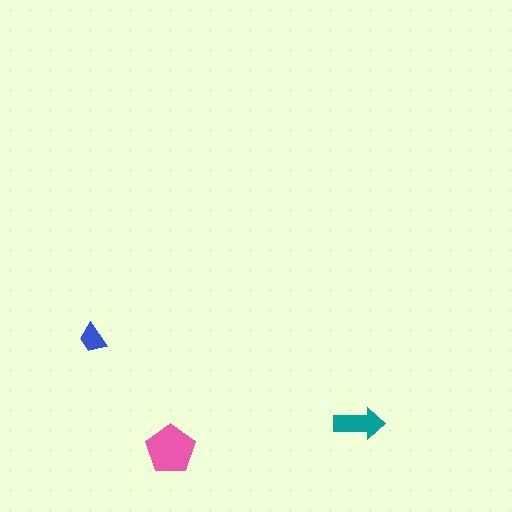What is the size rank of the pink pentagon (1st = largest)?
1st.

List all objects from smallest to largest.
The blue trapezoid, the teal arrow, the pink pentagon.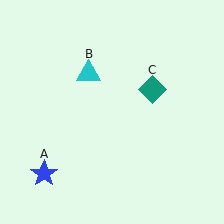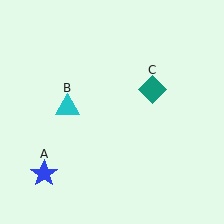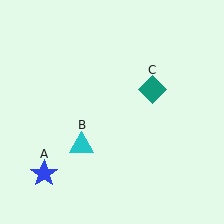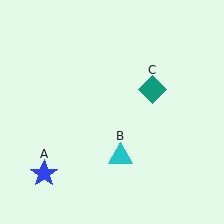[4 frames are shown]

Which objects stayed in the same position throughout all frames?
Blue star (object A) and teal diamond (object C) remained stationary.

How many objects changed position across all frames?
1 object changed position: cyan triangle (object B).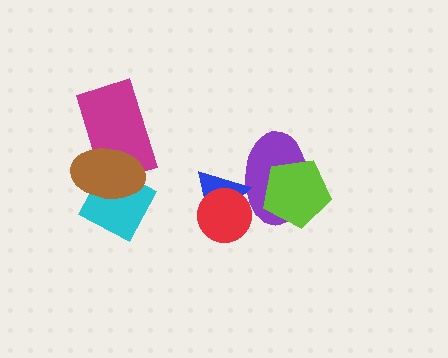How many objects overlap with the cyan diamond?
2 objects overlap with the cyan diamond.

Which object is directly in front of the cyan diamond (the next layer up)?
The magenta rectangle is directly in front of the cyan diamond.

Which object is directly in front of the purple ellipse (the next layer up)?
The blue triangle is directly in front of the purple ellipse.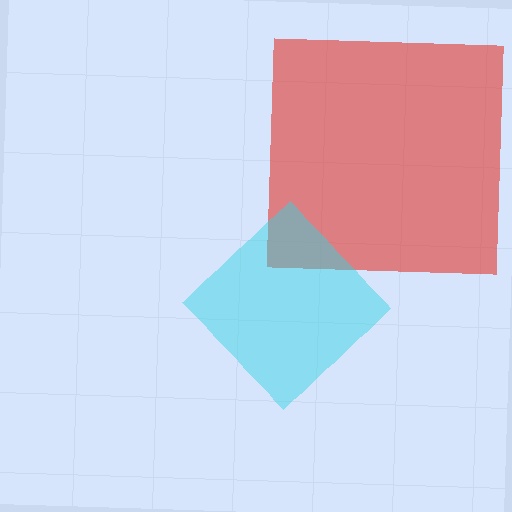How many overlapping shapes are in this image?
There are 2 overlapping shapes in the image.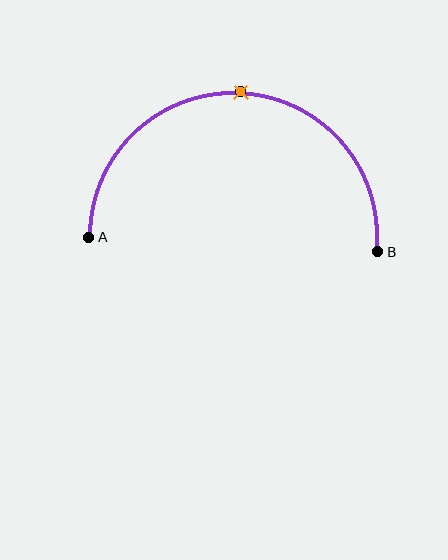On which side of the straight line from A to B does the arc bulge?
The arc bulges above the straight line connecting A and B.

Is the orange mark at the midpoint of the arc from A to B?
Yes. The orange mark lies on the arc at equal arc-length from both A and B — it is the arc midpoint.